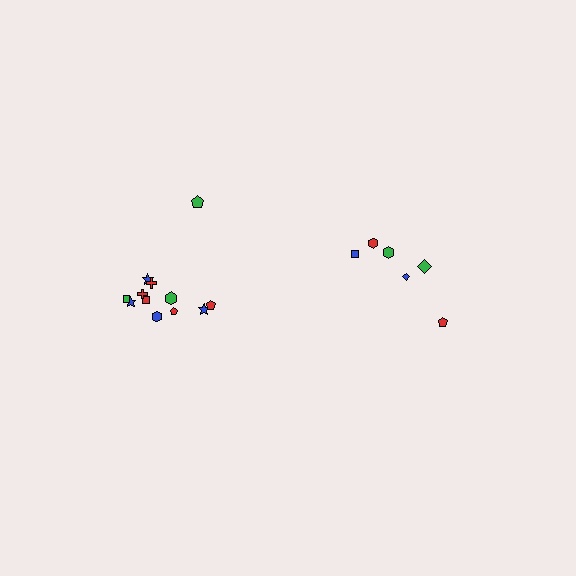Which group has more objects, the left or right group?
The left group.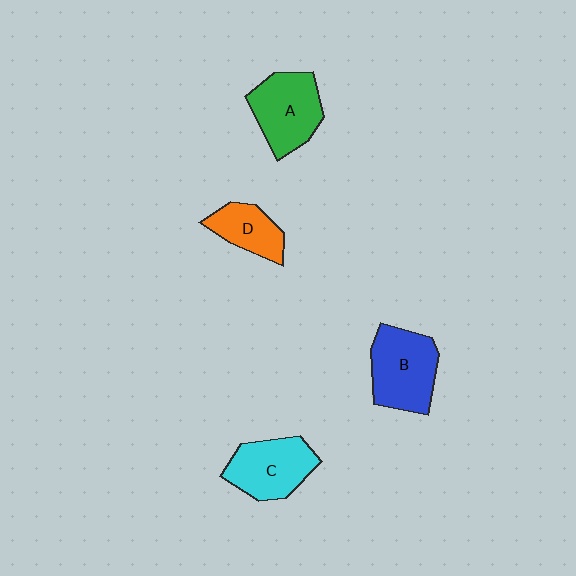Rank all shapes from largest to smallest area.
From largest to smallest: B (blue), A (green), C (cyan), D (orange).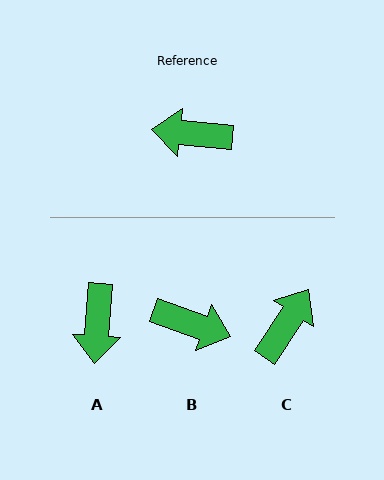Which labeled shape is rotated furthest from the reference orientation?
B, about 166 degrees away.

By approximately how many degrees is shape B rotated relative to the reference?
Approximately 166 degrees counter-clockwise.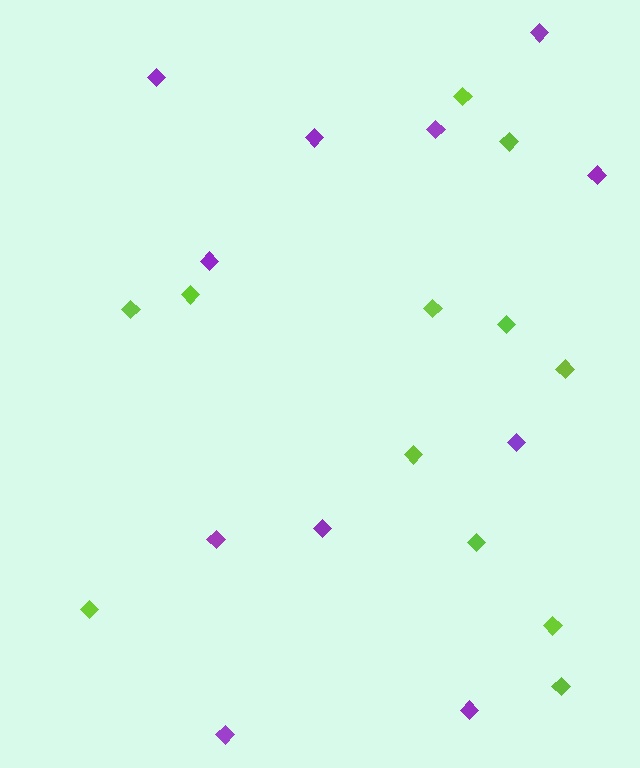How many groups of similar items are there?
There are 2 groups: one group of purple diamonds (11) and one group of lime diamonds (12).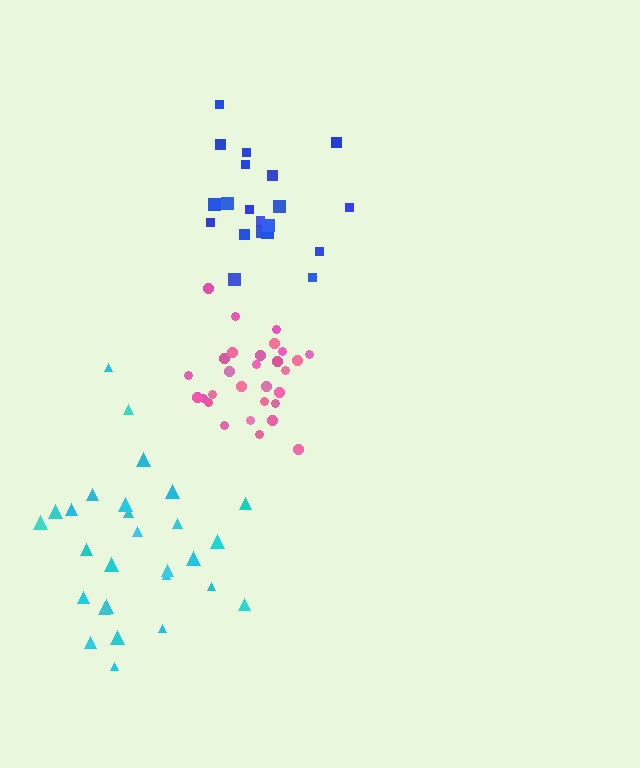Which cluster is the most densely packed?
Pink.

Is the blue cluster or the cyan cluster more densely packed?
Blue.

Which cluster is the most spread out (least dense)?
Cyan.